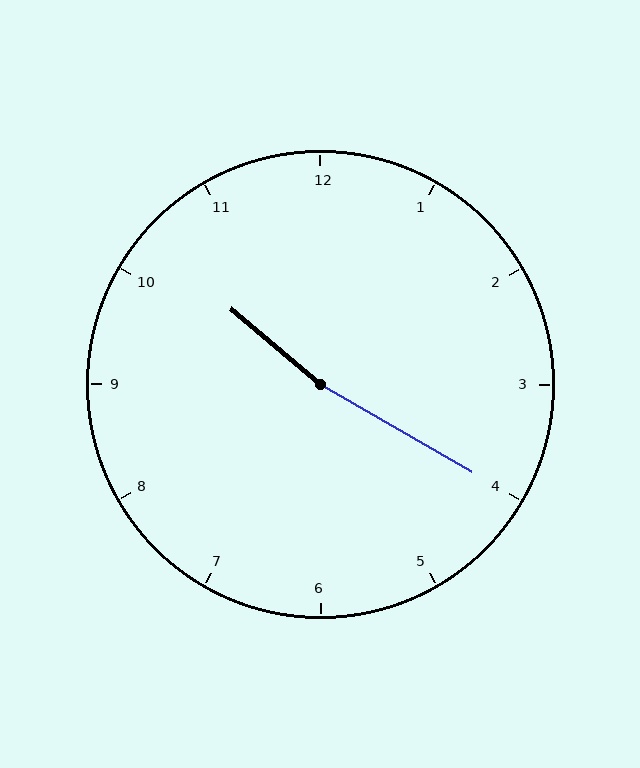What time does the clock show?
10:20.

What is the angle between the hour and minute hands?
Approximately 170 degrees.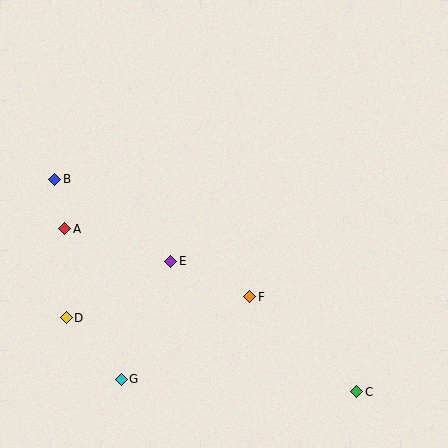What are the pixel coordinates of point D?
Point D is at (66, 318).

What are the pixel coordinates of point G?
Point G is at (121, 379).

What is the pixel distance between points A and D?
The distance between A and D is 89 pixels.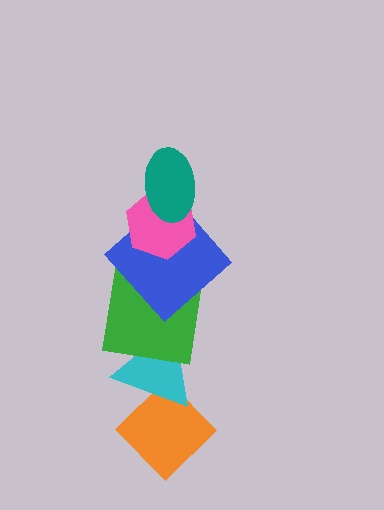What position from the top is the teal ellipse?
The teal ellipse is 1st from the top.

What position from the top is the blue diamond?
The blue diamond is 3rd from the top.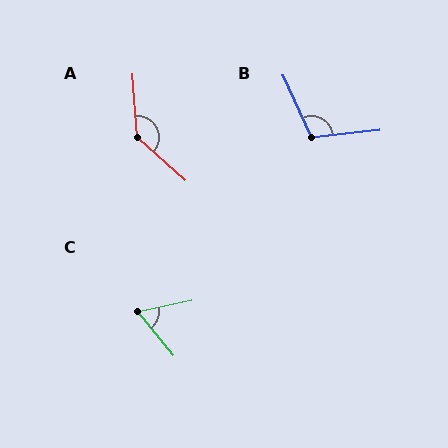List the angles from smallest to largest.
C (63°), B (108°), A (136°).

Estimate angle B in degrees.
Approximately 108 degrees.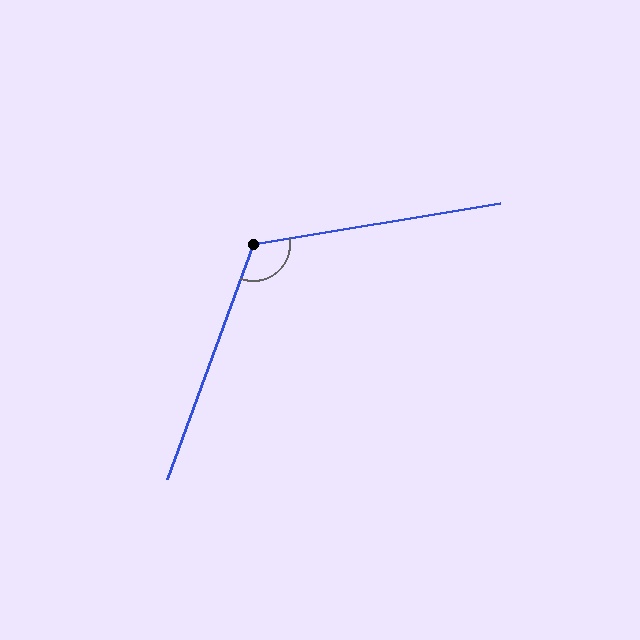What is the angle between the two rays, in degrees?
Approximately 120 degrees.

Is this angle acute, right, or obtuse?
It is obtuse.